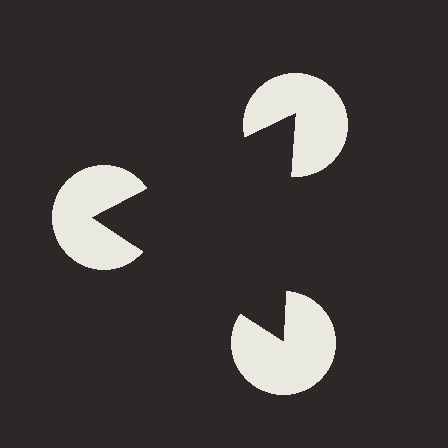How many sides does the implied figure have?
3 sides.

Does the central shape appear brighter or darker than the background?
It typically appears slightly darker than the background, even though no actual brightness change is drawn.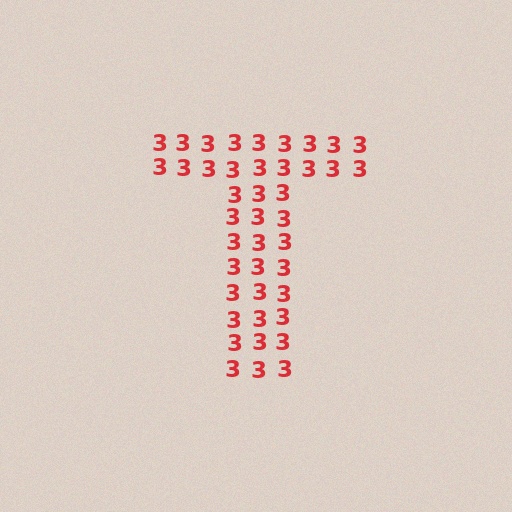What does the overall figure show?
The overall figure shows the letter T.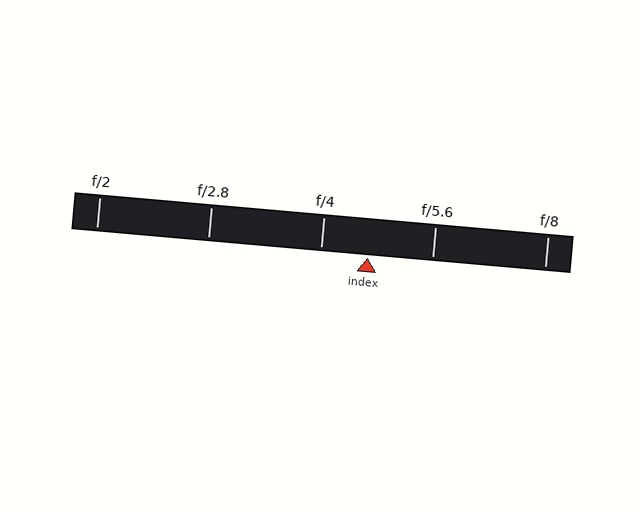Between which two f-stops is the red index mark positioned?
The index mark is between f/4 and f/5.6.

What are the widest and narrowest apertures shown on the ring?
The widest aperture shown is f/2 and the narrowest is f/8.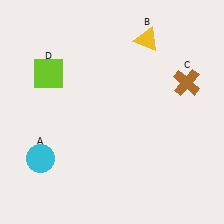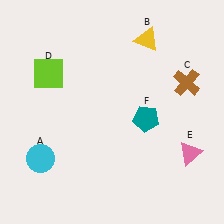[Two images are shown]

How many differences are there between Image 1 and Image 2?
There are 2 differences between the two images.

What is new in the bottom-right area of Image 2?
A pink triangle (E) was added in the bottom-right area of Image 2.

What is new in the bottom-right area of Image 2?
A teal pentagon (F) was added in the bottom-right area of Image 2.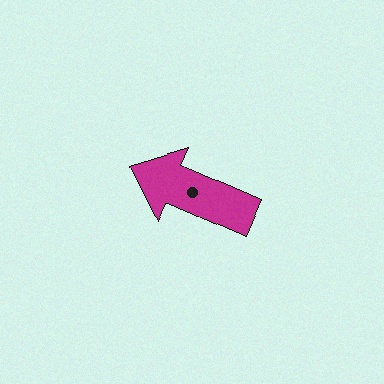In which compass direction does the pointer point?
Northwest.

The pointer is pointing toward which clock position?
Roughly 10 o'clock.